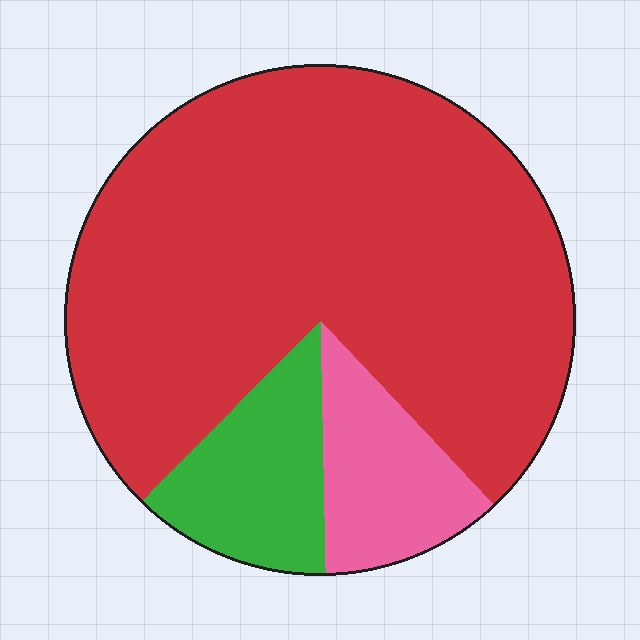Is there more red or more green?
Red.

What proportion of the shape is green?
Green covers roughly 15% of the shape.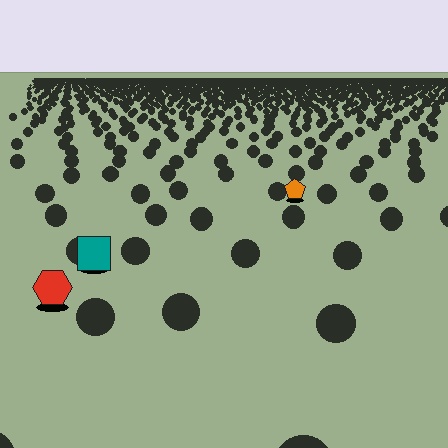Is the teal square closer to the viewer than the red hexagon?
No. The red hexagon is closer — you can tell from the texture gradient: the ground texture is coarser near it.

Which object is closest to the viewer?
The red hexagon is closest. The texture marks near it are larger and more spread out.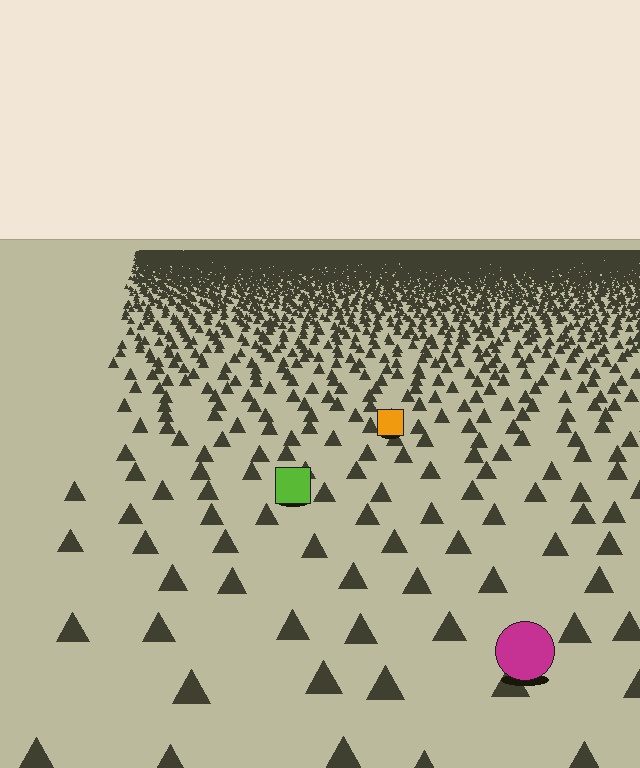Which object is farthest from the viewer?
The orange square is farthest from the viewer. It appears smaller and the ground texture around it is denser.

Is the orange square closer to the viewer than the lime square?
No. The lime square is closer — you can tell from the texture gradient: the ground texture is coarser near it.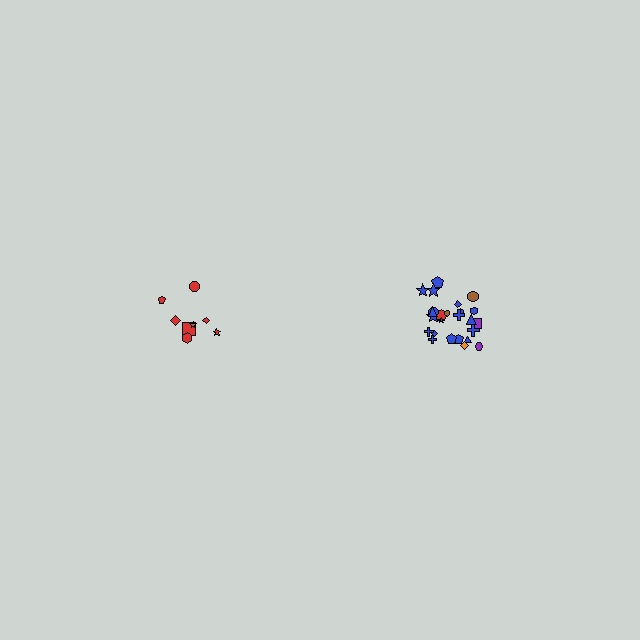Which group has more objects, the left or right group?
The right group.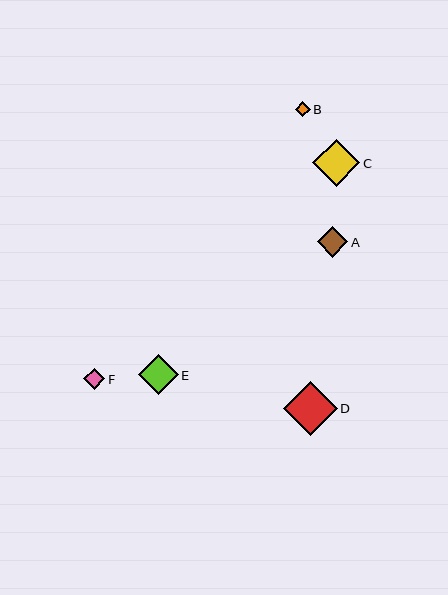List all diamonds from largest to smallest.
From largest to smallest: D, C, E, A, F, B.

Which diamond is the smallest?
Diamond B is the smallest with a size of approximately 15 pixels.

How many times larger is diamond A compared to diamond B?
Diamond A is approximately 2.0 times the size of diamond B.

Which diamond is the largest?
Diamond D is the largest with a size of approximately 54 pixels.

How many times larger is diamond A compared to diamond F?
Diamond A is approximately 1.4 times the size of diamond F.